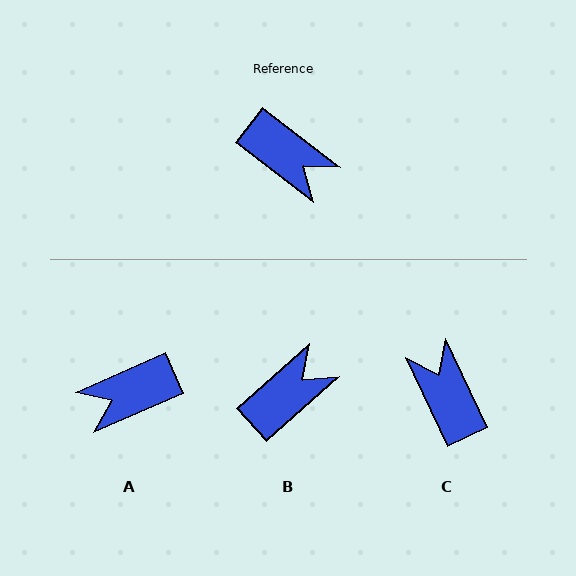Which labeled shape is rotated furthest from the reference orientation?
C, about 153 degrees away.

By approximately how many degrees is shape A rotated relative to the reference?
Approximately 119 degrees clockwise.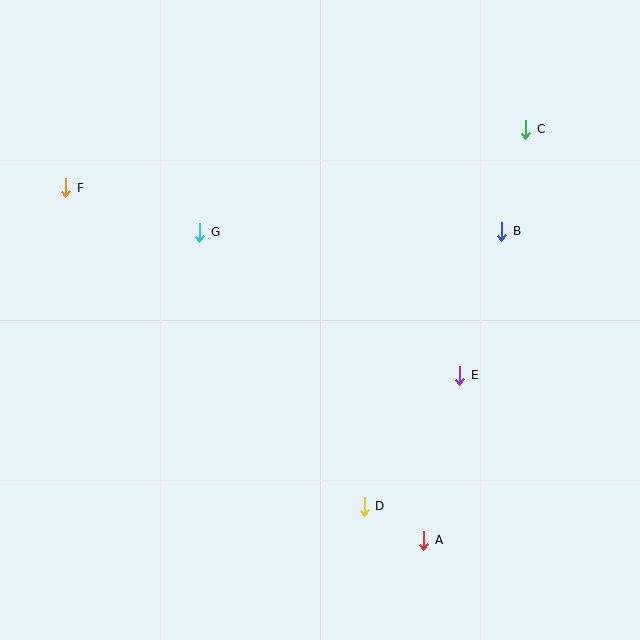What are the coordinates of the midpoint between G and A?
The midpoint between G and A is at (312, 386).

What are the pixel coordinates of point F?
Point F is at (66, 188).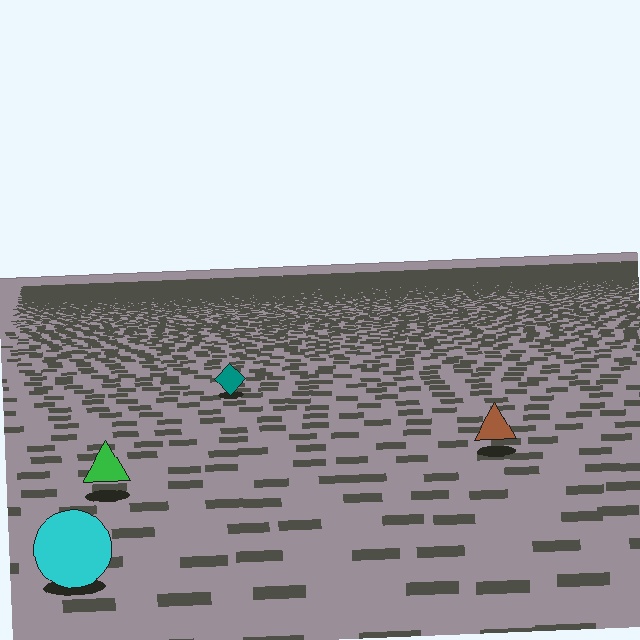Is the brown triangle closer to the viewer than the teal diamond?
Yes. The brown triangle is closer — you can tell from the texture gradient: the ground texture is coarser near it.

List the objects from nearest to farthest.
From nearest to farthest: the cyan circle, the green triangle, the brown triangle, the teal diamond.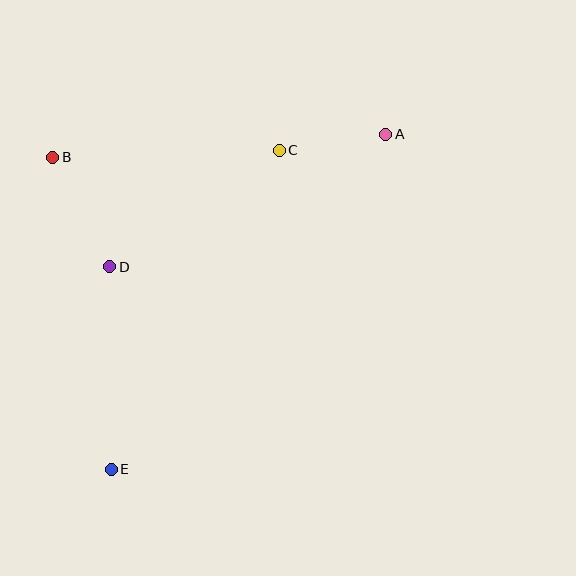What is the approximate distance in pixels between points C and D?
The distance between C and D is approximately 206 pixels.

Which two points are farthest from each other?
Points A and E are farthest from each other.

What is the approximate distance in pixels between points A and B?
The distance between A and B is approximately 334 pixels.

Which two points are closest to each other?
Points A and C are closest to each other.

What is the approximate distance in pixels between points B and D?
The distance between B and D is approximately 123 pixels.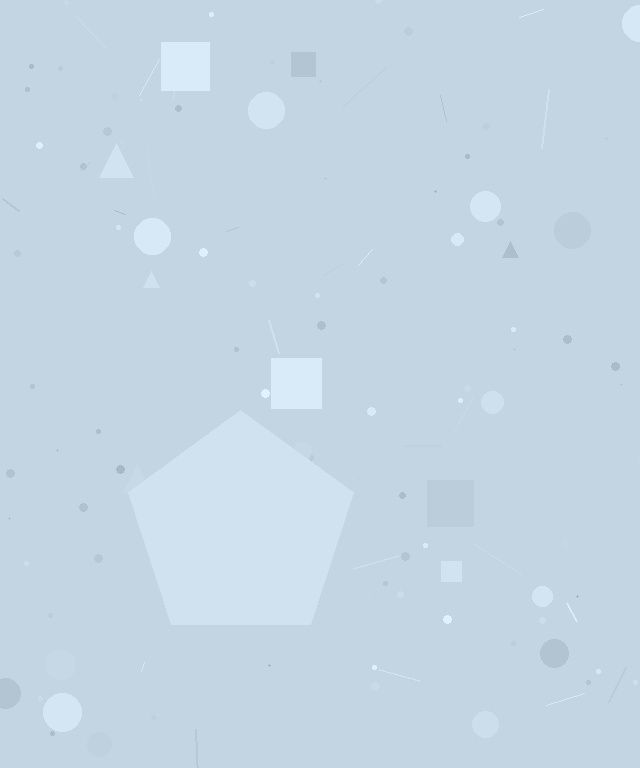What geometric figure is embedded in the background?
A pentagon is embedded in the background.